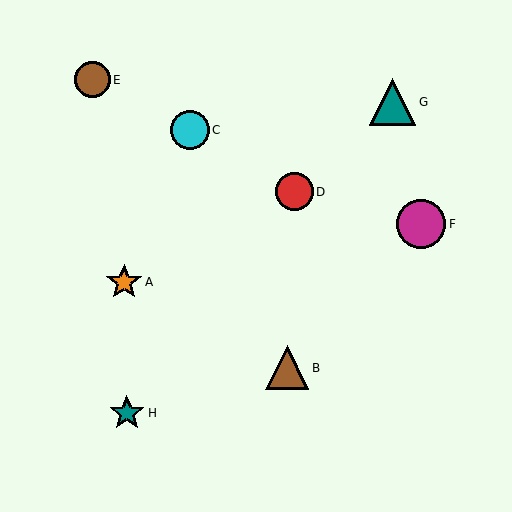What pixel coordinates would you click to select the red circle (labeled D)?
Click at (295, 192) to select the red circle D.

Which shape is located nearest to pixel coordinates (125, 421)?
The teal star (labeled H) at (127, 413) is nearest to that location.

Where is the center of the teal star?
The center of the teal star is at (127, 413).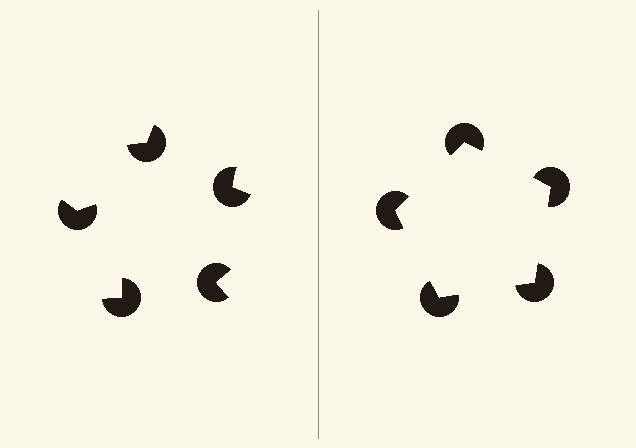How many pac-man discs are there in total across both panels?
10 — 5 on each side.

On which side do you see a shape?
An illusory pentagon appears on the right side. On the left side the wedge cuts are rotated, so no coherent shape forms.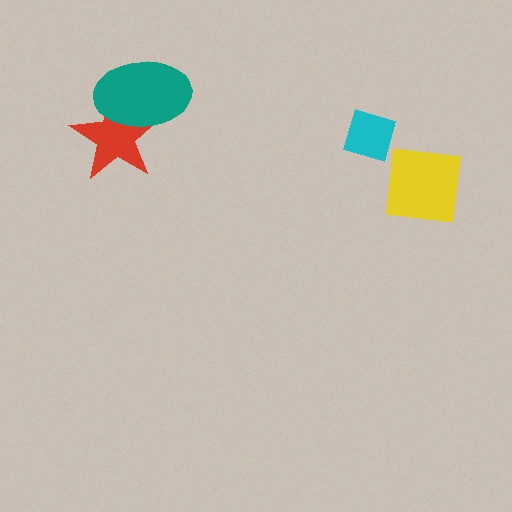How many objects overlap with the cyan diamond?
0 objects overlap with the cyan diamond.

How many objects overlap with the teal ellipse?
1 object overlaps with the teal ellipse.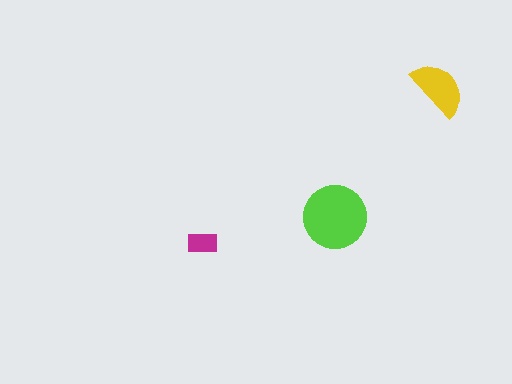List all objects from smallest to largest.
The magenta rectangle, the yellow semicircle, the lime circle.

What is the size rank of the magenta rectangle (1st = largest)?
3rd.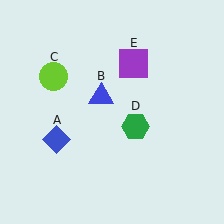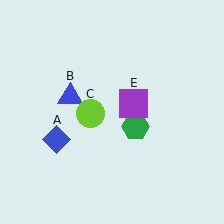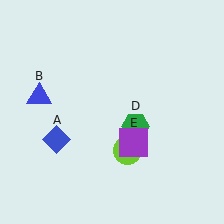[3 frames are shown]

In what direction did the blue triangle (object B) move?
The blue triangle (object B) moved left.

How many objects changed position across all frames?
3 objects changed position: blue triangle (object B), lime circle (object C), purple square (object E).